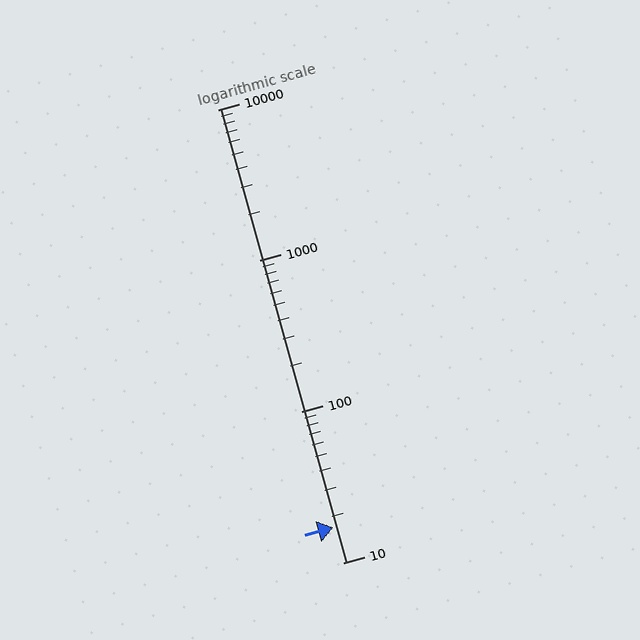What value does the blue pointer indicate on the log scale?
The pointer indicates approximately 17.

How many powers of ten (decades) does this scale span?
The scale spans 3 decades, from 10 to 10000.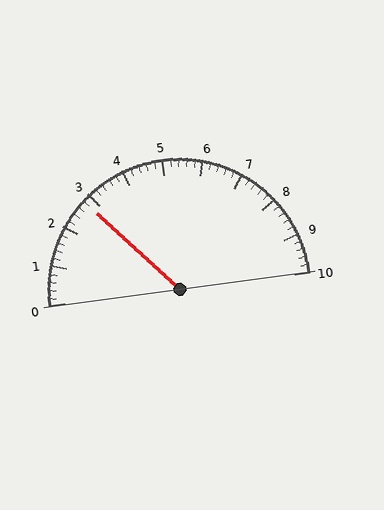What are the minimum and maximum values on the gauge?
The gauge ranges from 0 to 10.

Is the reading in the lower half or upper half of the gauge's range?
The reading is in the lower half of the range (0 to 10).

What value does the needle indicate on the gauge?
The needle indicates approximately 2.8.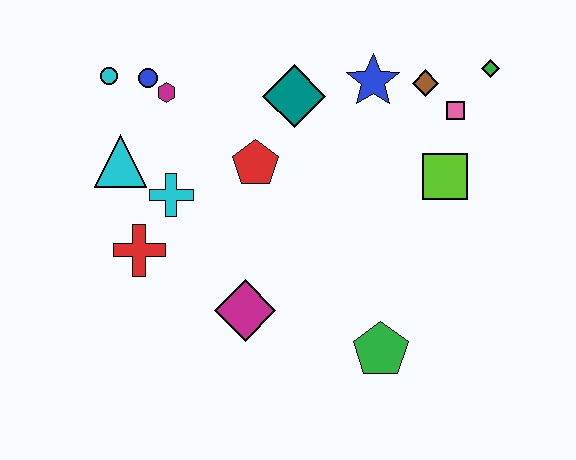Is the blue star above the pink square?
Yes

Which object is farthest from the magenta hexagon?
The green pentagon is farthest from the magenta hexagon.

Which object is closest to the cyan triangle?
The cyan cross is closest to the cyan triangle.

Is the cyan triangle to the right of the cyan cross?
No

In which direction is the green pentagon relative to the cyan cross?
The green pentagon is to the right of the cyan cross.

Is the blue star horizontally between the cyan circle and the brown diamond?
Yes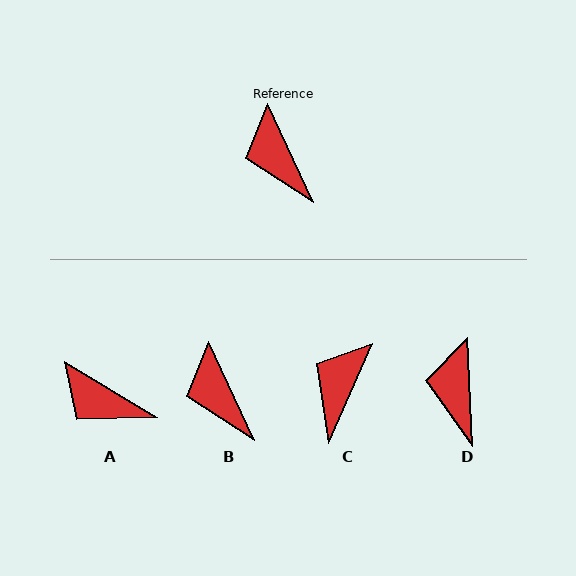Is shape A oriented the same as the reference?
No, it is off by about 34 degrees.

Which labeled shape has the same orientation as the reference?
B.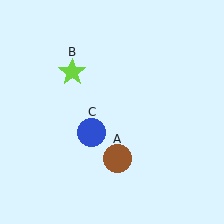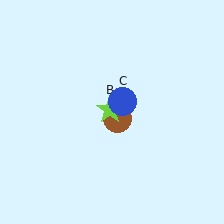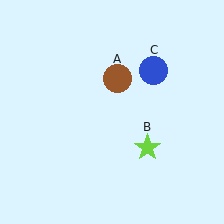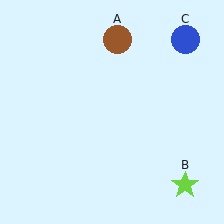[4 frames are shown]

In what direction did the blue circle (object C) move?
The blue circle (object C) moved up and to the right.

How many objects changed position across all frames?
3 objects changed position: brown circle (object A), lime star (object B), blue circle (object C).